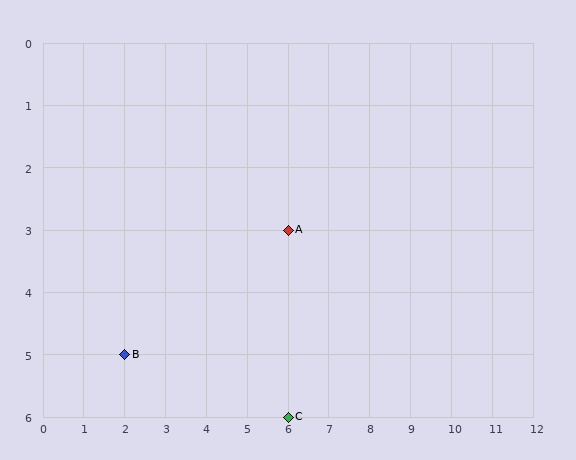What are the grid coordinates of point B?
Point B is at grid coordinates (2, 5).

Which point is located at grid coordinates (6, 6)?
Point C is at (6, 6).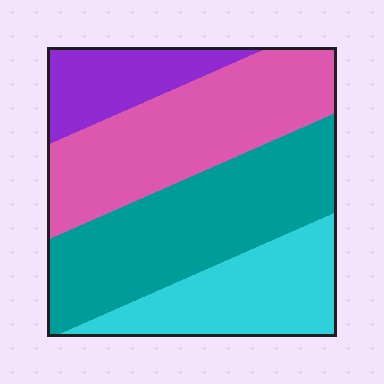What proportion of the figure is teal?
Teal takes up about one third (1/3) of the figure.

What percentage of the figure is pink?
Pink takes up about one third (1/3) of the figure.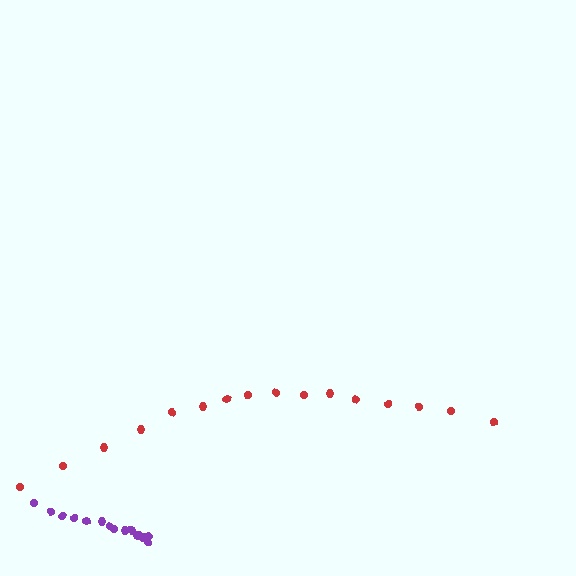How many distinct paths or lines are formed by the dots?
There are 2 distinct paths.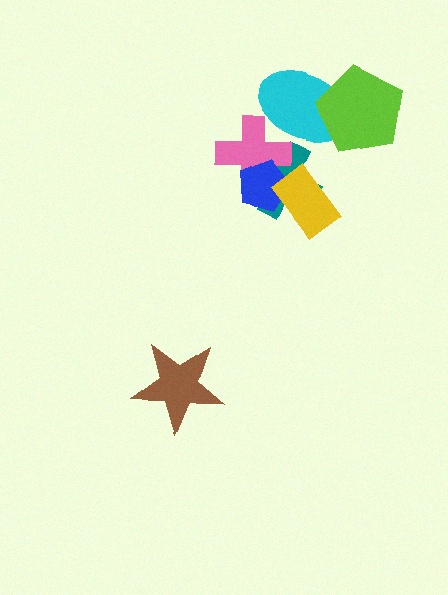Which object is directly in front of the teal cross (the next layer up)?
The pink cross is directly in front of the teal cross.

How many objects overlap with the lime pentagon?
1 object overlaps with the lime pentagon.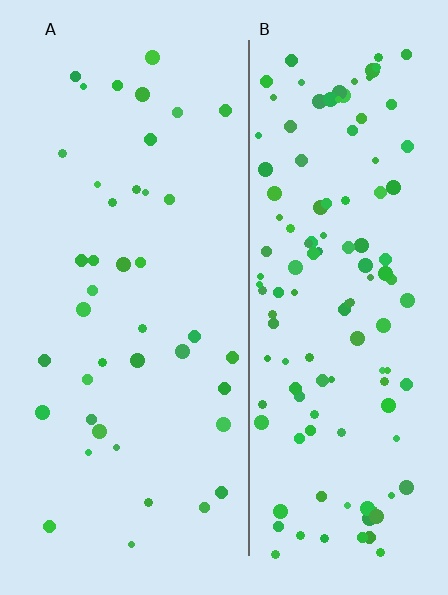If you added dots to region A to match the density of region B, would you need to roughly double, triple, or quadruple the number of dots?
Approximately triple.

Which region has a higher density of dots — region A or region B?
B (the right).